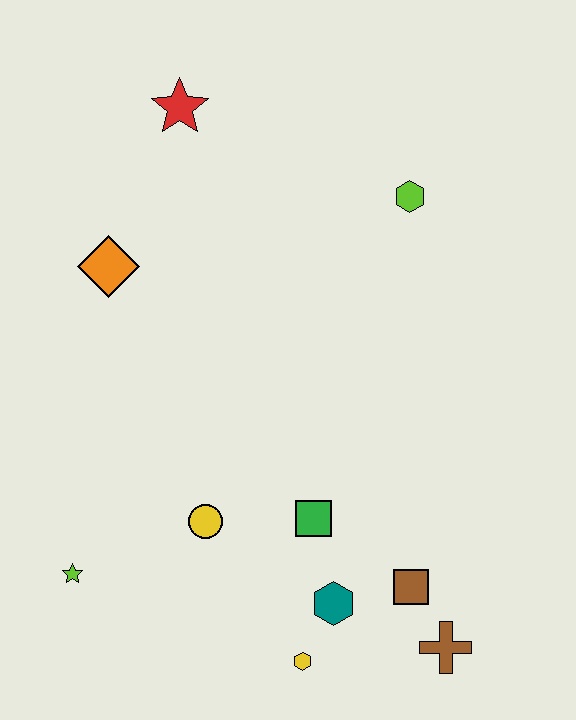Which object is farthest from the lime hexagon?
The lime star is farthest from the lime hexagon.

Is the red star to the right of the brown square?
No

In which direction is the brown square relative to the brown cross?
The brown square is above the brown cross.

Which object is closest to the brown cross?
The brown square is closest to the brown cross.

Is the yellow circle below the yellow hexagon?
No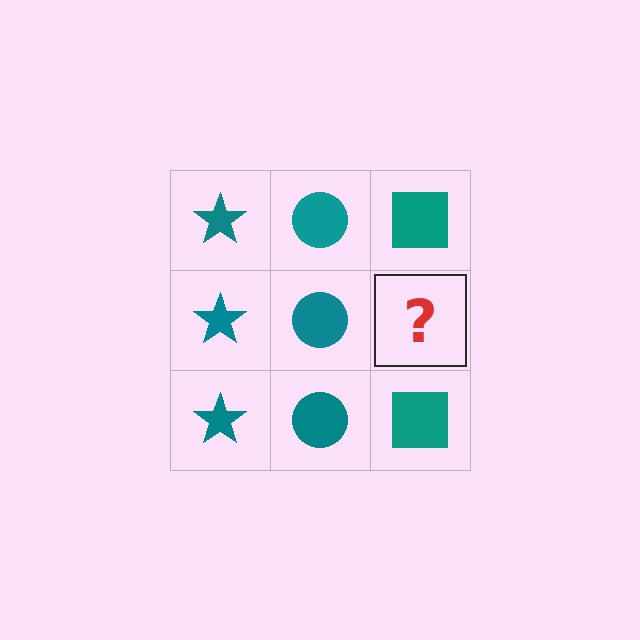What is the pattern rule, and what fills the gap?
The rule is that each column has a consistent shape. The gap should be filled with a teal square.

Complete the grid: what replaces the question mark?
The question mark should be replaced with a teal square.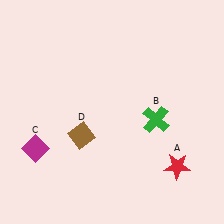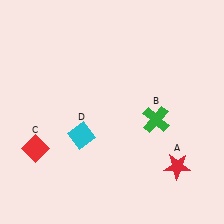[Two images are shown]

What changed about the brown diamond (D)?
In Image 1, D is brown. In Image 2, it changed to cyan.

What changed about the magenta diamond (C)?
In Image 1, C is magenta. In Image 2, it changed to red.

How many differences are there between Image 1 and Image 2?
There are 2 differences between the two images.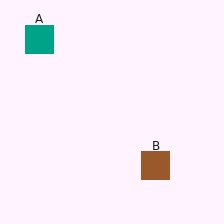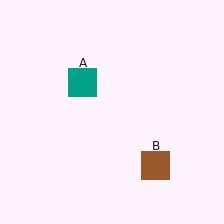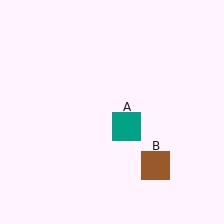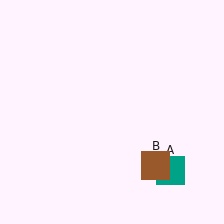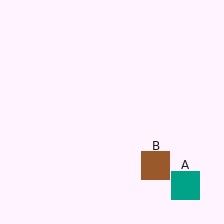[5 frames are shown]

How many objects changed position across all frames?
1 object changed position: teal square (object A).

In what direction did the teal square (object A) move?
The teal square (object A) moved down and to the right.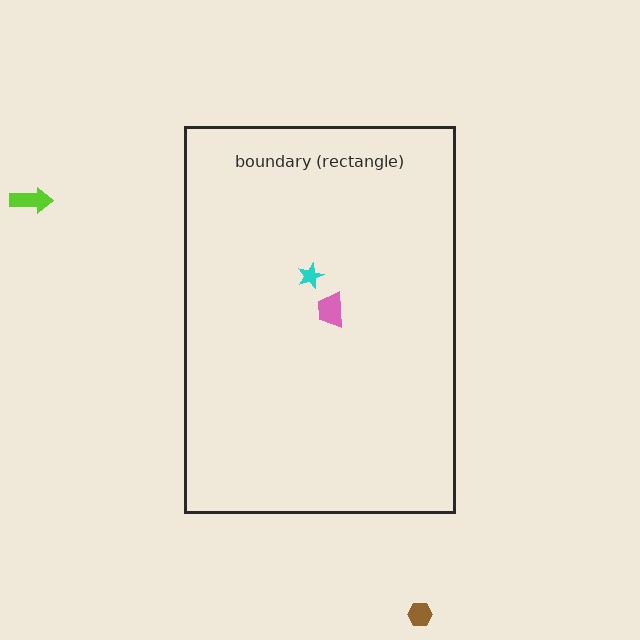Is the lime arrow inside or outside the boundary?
Outside.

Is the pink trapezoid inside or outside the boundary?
Inside.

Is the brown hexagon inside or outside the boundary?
Outside.